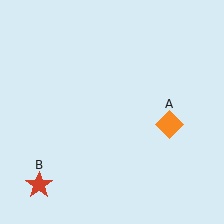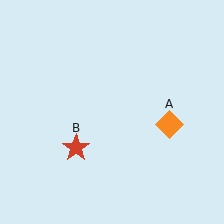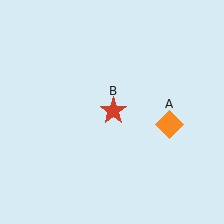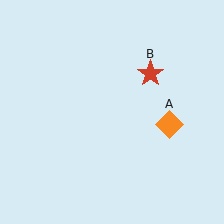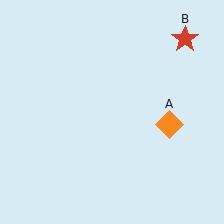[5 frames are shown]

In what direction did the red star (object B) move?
The red star (object B) moved up and to the right.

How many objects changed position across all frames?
1 object changed position: red star (object B).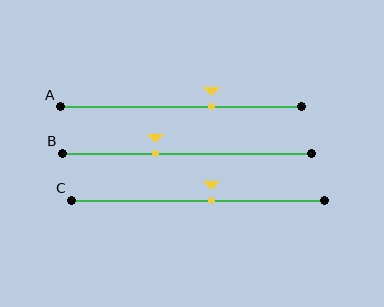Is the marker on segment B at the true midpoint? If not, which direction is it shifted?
No, the marker on segment B is shifted to the left by about 13% of the segment length.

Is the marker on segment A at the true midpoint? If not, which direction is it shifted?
No, the marker on segment A is shifted to the right by about 13% of the segment length.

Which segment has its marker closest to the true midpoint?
Segment C has its marker closest to the true midpoint.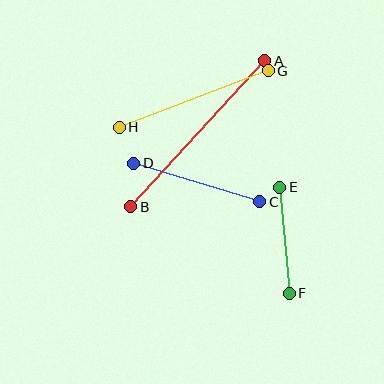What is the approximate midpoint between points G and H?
The midpoint is at approximately (194, 99) pixels.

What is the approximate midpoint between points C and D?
The midpoint is at approximately (197, 183) pixels.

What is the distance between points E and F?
The distance is approximately 107 pixels.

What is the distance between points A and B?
The distance is approximately 198 pixels.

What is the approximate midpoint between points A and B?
The midpoint is at approximately (198, 134) pixels.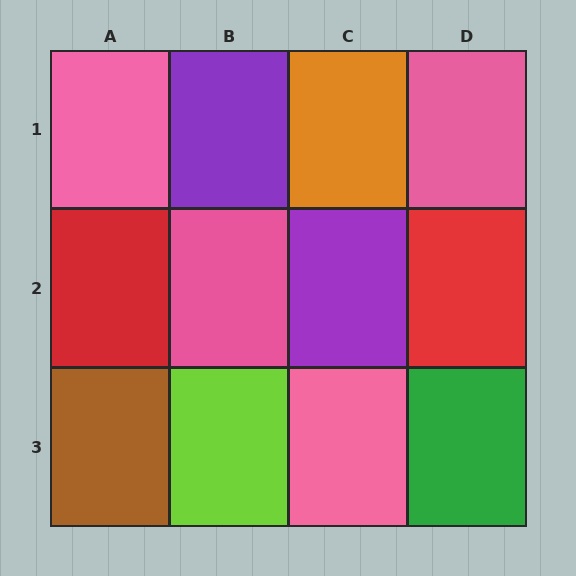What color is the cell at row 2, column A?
Red.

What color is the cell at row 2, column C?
Purple.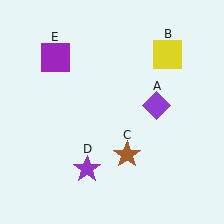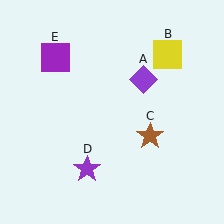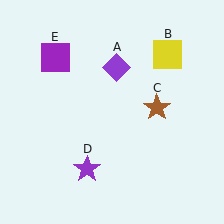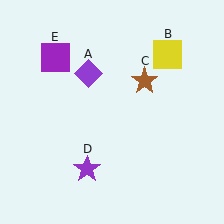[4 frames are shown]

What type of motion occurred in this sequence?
The purple diamond (object A), brown star (object C) rotated counterclockwise around the center of the scene.